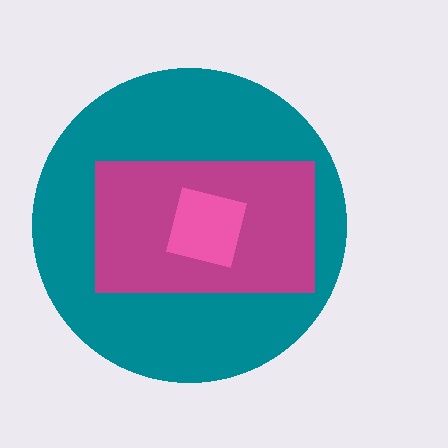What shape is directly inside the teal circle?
The magenta rectangle.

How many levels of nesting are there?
3.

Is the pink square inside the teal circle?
Yes.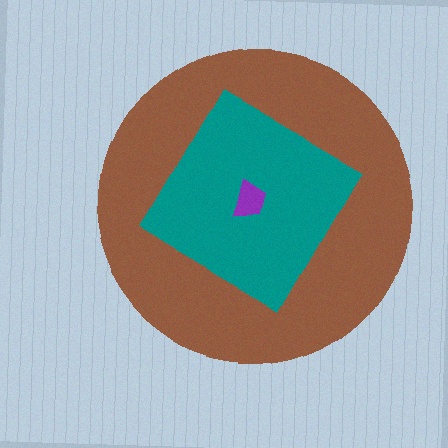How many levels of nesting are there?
3.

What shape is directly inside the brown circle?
The teal diamond.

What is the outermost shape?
The brown circle.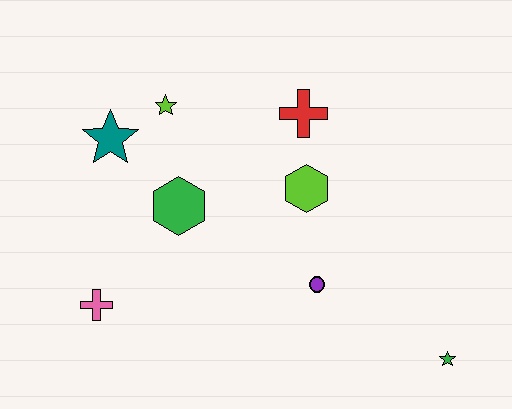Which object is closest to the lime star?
The teal star is closest to the lime star.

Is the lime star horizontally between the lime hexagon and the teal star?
Yes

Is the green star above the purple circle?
No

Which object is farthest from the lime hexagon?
The pink cross is farthest from the lime hexagon.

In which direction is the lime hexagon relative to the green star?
The lime hexagon is above the green star.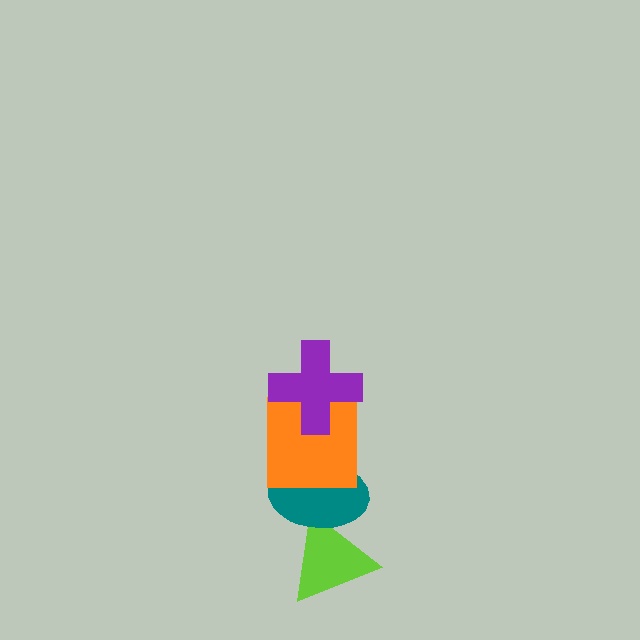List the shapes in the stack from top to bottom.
From top to bottom: the purple cross, the orange square, the teal ellipse, the lime triangle.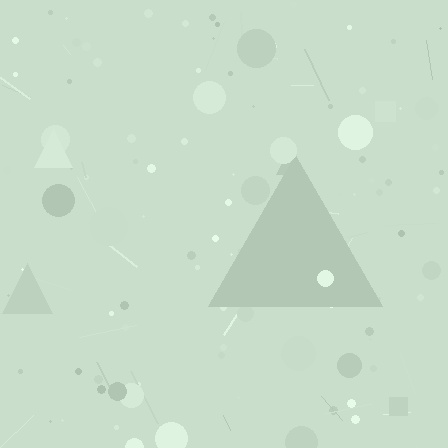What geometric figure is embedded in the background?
A triangle is embedded in the background.